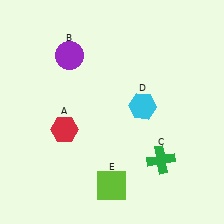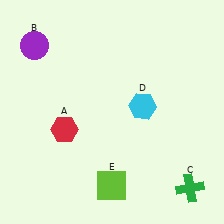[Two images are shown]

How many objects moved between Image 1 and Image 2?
2 objects moved between the two images.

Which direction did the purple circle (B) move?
The purple circle (B) moved left.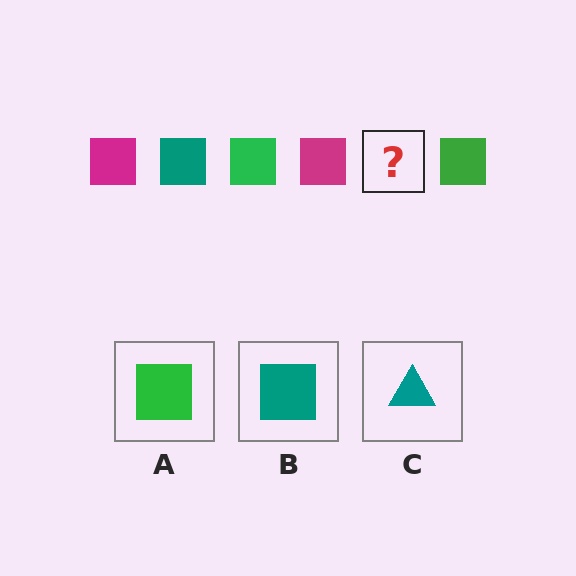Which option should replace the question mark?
Option B.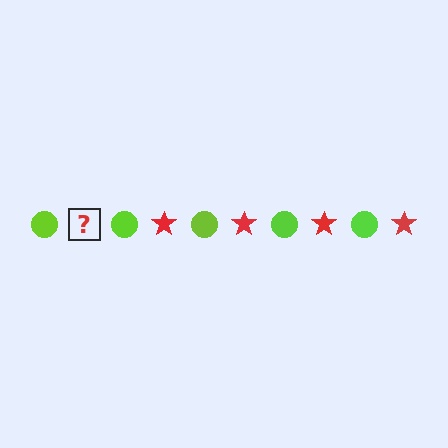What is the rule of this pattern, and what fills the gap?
The rule is that the pattern alternates between lime circle and red star. The gap should be filled with a red star.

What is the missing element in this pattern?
The missing element is a red star.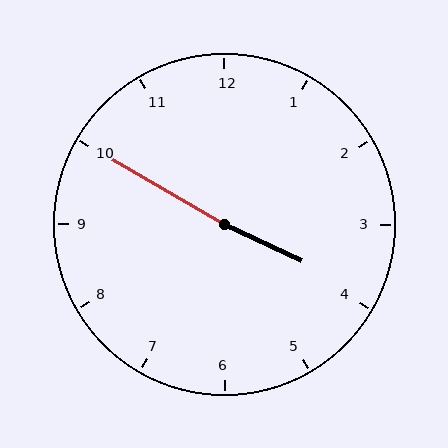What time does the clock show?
3:50.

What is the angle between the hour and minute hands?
Approximately 175 degrees.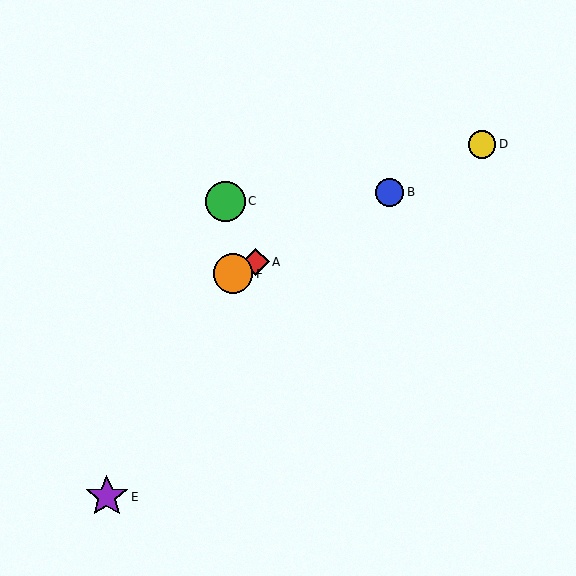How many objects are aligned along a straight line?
4 objects (A, B, D, F) are aligned along a straight line.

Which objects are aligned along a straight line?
Objects A, B, D, F are aligned along a straight line.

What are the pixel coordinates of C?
Object C is at (225, 201).